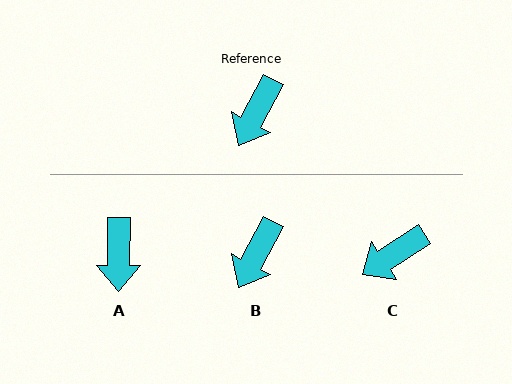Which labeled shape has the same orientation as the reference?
B.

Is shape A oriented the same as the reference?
No, it is off by about 28 degrees.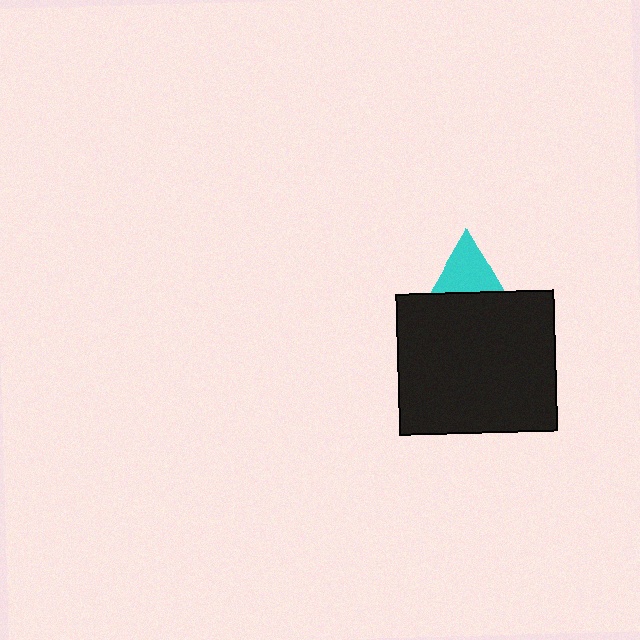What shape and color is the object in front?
The object in front is a black rectangle.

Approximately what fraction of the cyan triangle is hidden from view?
Roughly 42% of the cyan triangle is hidden behind the black rectangle.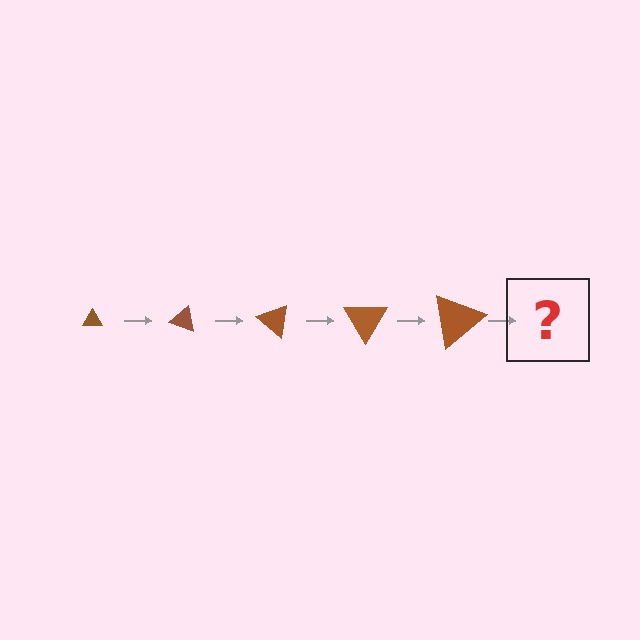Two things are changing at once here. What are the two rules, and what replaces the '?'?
The two rules are that the triangle grows larger each step and it rotates 20 degrees each step. The '?' should be a triangle, larger than the previous one and rotated 100 degrees from the start.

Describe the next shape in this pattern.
It should be a triangle, larger than the previous one and rotated 100 degrees from the start.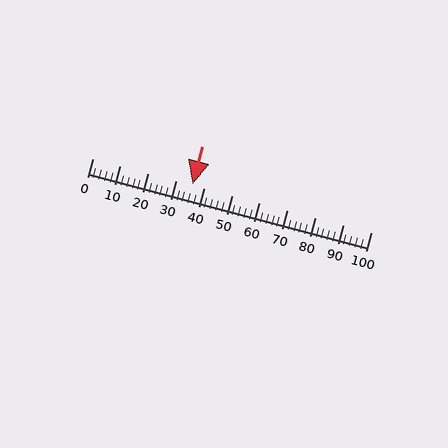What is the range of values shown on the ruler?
The ruler shows values from 0 to 100.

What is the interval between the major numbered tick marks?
The major tick marks are spaced 10 units apart.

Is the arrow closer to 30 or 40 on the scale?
The arrow is closer to 40.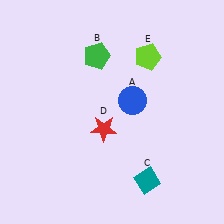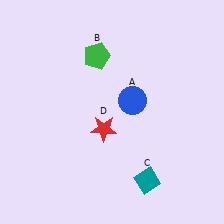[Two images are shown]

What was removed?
The lime pentagon (E) was removed in Image 2.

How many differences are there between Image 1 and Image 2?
There is 1 difference between the two images.